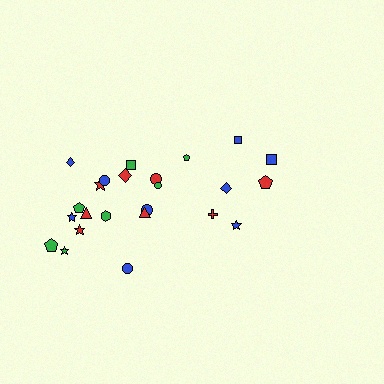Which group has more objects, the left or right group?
The left group.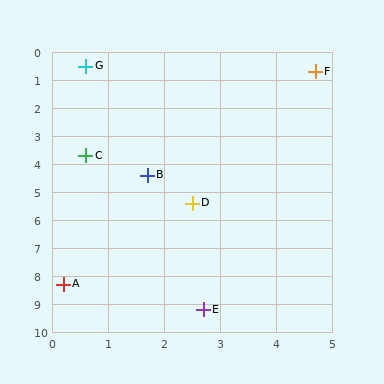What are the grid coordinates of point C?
Point C is at approximately (0.6, 3.7).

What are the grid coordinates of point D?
Point D is at approximately (2.5, 5.4).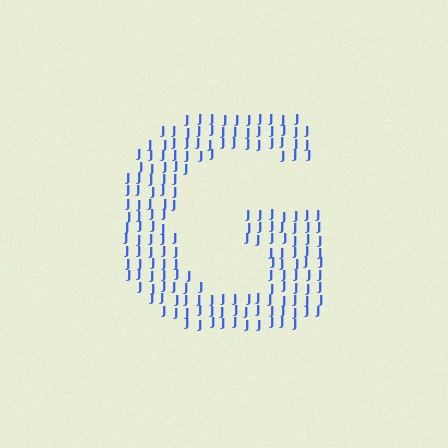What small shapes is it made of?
It is made of small letter J's.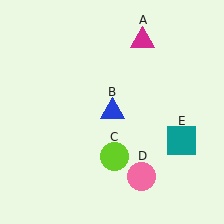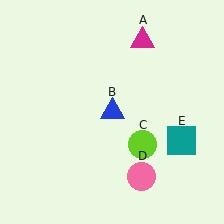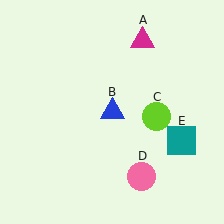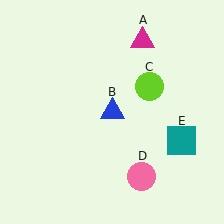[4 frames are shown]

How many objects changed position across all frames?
1 object changed position: lime circle (object C).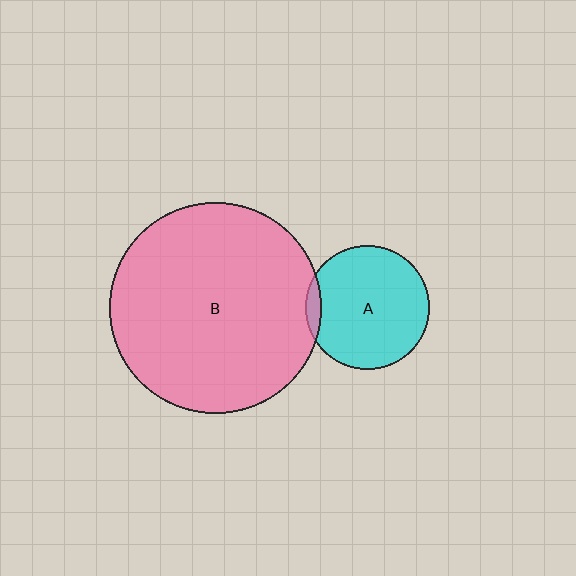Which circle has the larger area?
Circle B (pink).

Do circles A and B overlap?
Yes.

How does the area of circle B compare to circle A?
Approximately 2.9 times.